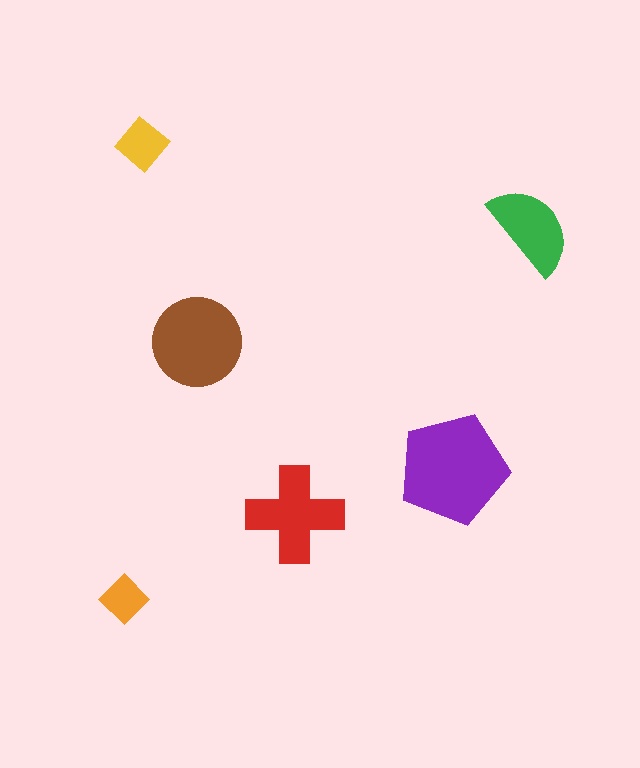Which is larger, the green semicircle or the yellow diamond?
The green semicircle.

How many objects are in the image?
There are 6 objects in the image.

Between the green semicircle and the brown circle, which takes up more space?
The brown circle.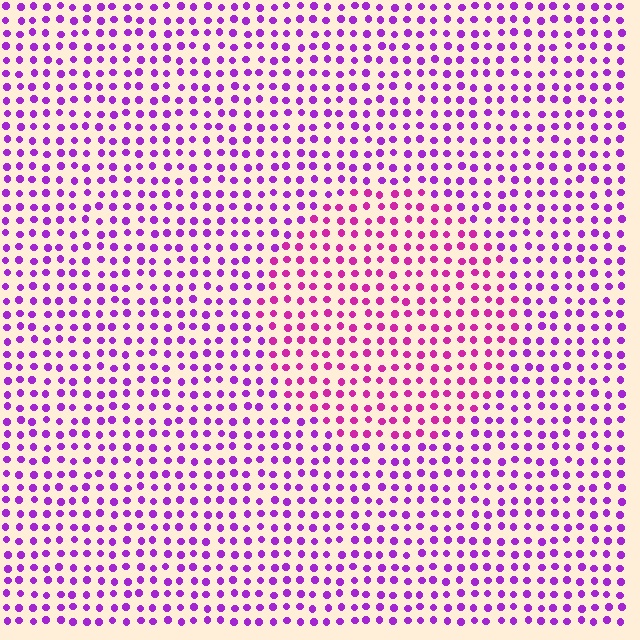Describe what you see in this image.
The image is filled with small purple elements in a uniform arrangement. A circle-shaped region is visible where the elements are tinted to a slightly different hue, forming a subtle color boundary.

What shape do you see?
I see a circle.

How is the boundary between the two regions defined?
The boundary is defined purely by a slight shift in hue (about 30 degrees). Spacing, size, and orientation are identical on both sides.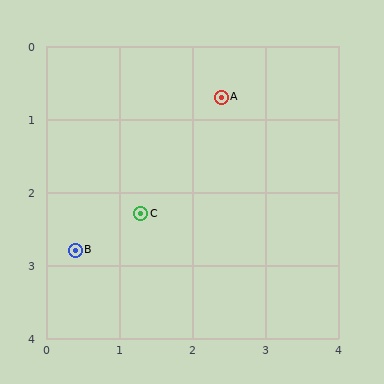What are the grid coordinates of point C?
Point C is at approximately (1.3, 2.3).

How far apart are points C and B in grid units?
Points C and B are about 1.0 grid units apart.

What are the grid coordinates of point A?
Point A is at approximately (2.4, 0.7).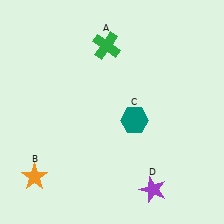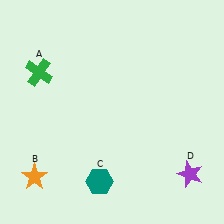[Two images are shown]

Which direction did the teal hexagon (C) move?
The teal hexagon (C) moved down.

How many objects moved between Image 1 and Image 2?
3 objects moved between the two images.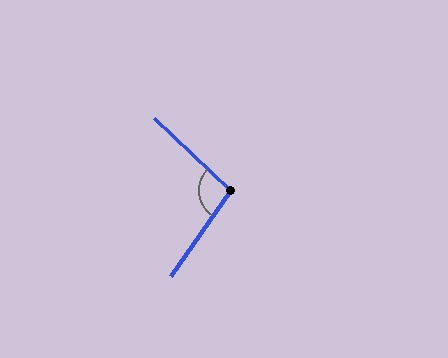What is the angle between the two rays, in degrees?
Approximately 99 degrees.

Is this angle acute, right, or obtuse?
It is obtuse.